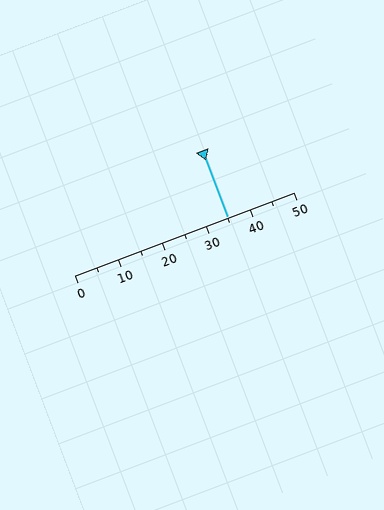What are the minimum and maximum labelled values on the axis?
The axis runs from 0 to 50.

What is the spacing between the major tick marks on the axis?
The major ticks are spaced 10 apart.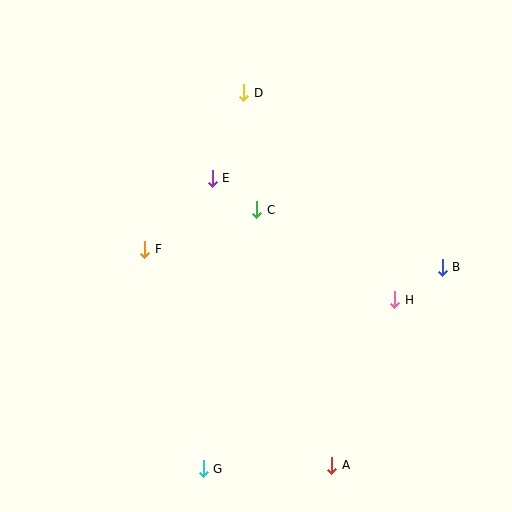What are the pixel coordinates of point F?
Point F is at (145, 249).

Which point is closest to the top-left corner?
Point D is closest to the top-left corner.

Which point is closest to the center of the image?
Point C at (257, 210) is closest to the center.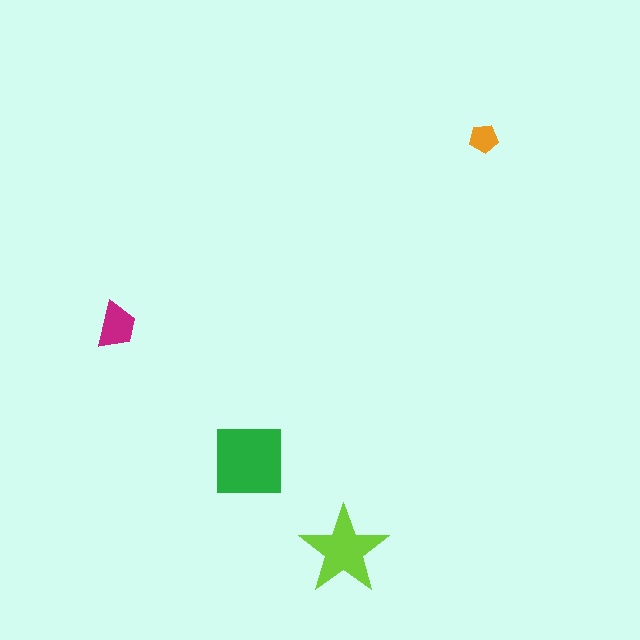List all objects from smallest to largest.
The orange pentagon, the magenta trapezoid, the lime star, the green square.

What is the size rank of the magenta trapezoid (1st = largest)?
3rd.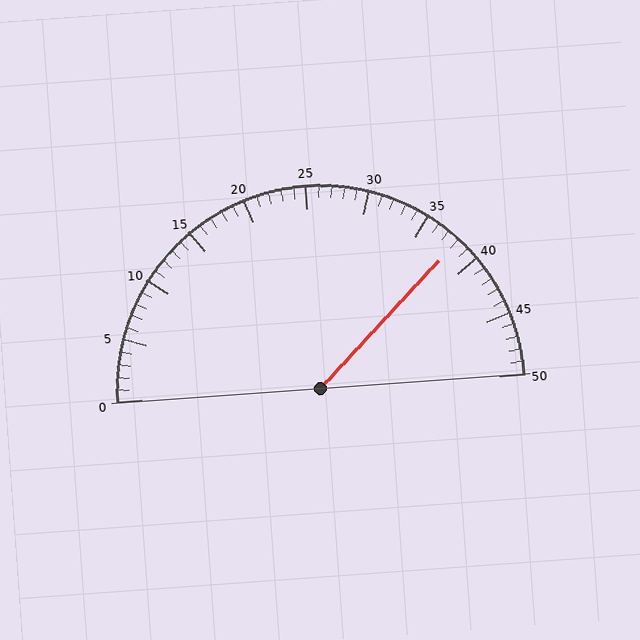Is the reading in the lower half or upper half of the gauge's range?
The reading is in the upper half of the range (0 to 50).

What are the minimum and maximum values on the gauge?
The gauge ranges from 0 to 50.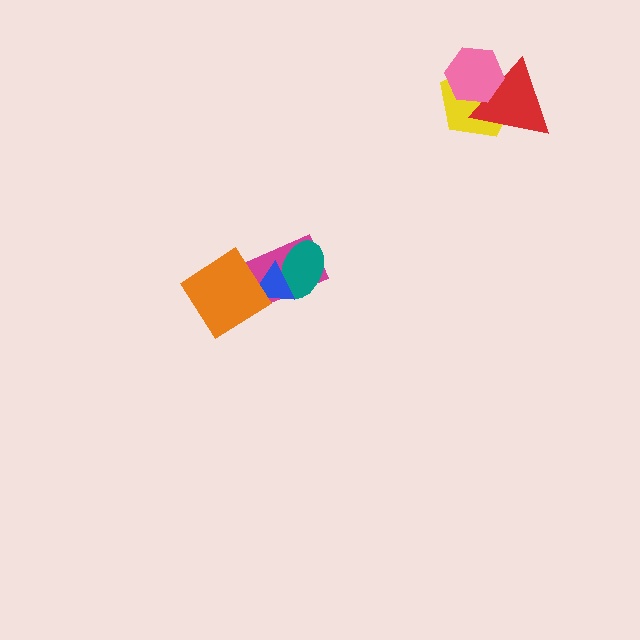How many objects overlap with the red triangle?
2 objects overlap with the red triangle.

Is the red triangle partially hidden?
Yes, it is partially covered by another shape.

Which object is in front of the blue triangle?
The orange diamond is in front of the blue triangle.